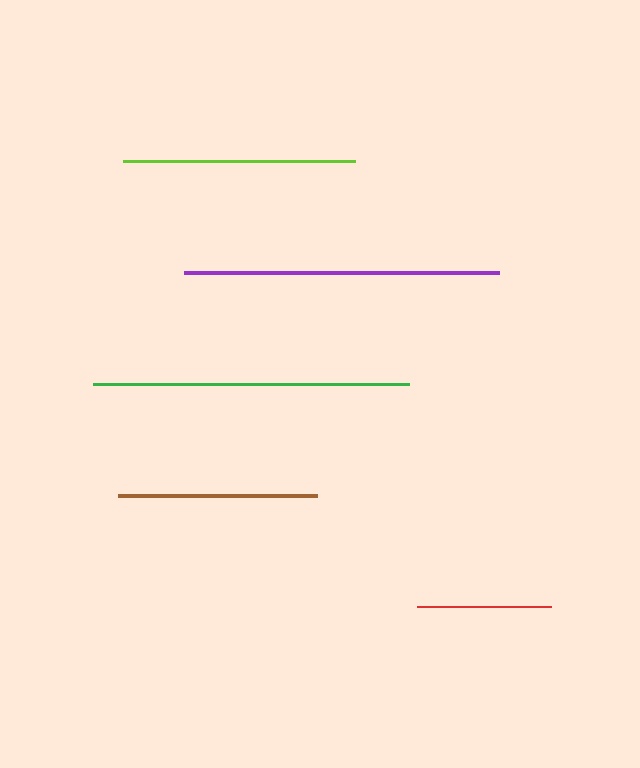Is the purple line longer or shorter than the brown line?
The purple line is longer than the brown line.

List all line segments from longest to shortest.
From longest to shortest: green, purple, lime, brown, red.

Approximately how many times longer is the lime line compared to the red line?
The lime line is approximately 1.7 times the length of the red line.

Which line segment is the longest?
The green line is the longest at approximately 317 pixels.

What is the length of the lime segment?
The lime segment is approximately 232 pixels long.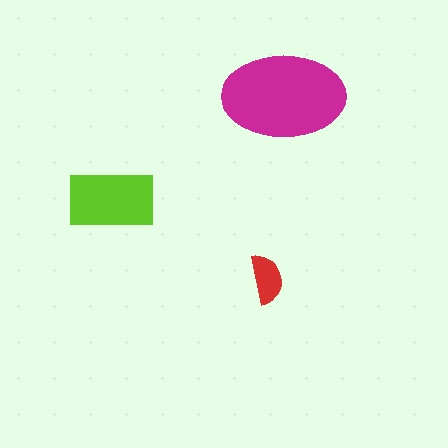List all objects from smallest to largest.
The red semicircle, the lime rectangle, the magenta ellipse.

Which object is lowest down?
The red semicircle is bottommost.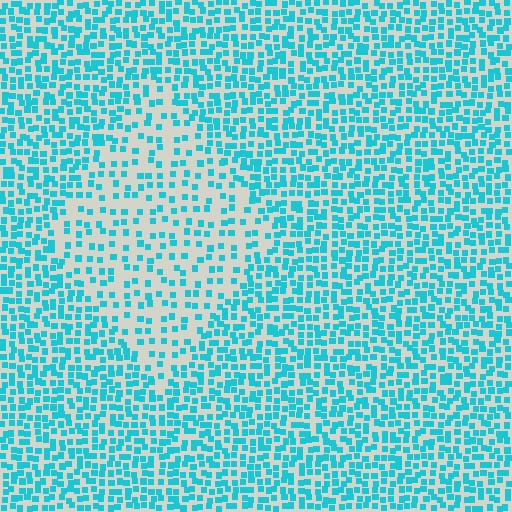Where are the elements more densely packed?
The elements are more densely packed outside the diamond boundary.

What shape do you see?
I see a diamond.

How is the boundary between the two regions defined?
The boundary is defined by a change in element density (approximately 2.1x ratio). All elements are the same color, size, and shape.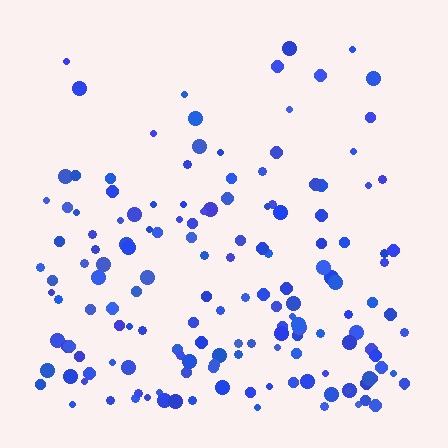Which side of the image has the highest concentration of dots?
The bottom.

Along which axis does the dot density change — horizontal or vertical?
Vertical.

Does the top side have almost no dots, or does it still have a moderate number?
Still a moderate number, just noticeably fewer than the bottom.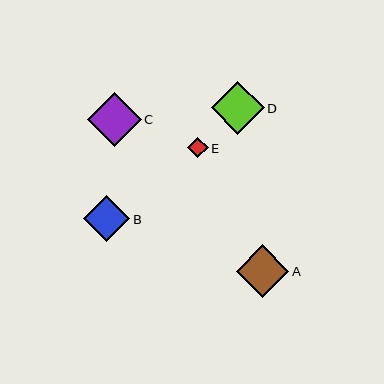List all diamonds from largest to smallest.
From largest to smallest: C, D, A, B, E.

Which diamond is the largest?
Diamond C is the largest with a size of approximately 53 pixels.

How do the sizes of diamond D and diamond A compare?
Diamond D and diamond A are approximately the same size.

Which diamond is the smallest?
Diamond E is the smallest with a size of approximately 20 pixels.